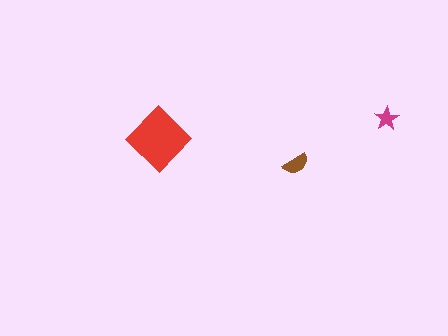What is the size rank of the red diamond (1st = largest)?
1st.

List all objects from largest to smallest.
The red diamond, the brown semicircle, the magenta star.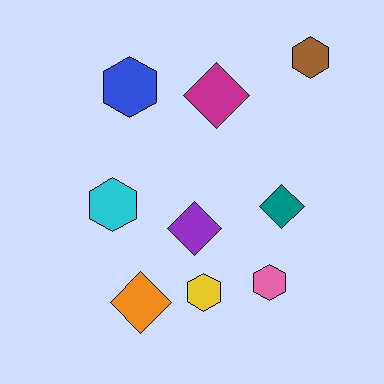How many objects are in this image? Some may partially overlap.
There are 9 objects.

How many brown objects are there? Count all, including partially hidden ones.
There is 1 brown object.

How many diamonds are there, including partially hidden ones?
There are 4 diamonds.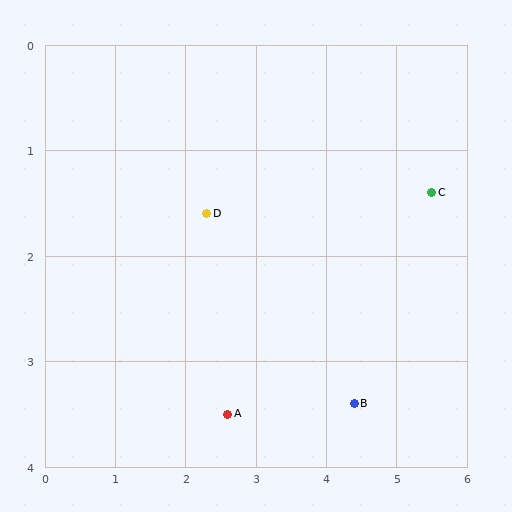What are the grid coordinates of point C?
Point C is at approximately (5.5, 1.4).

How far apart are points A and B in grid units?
Points A and B are about 1.8 grid units apart.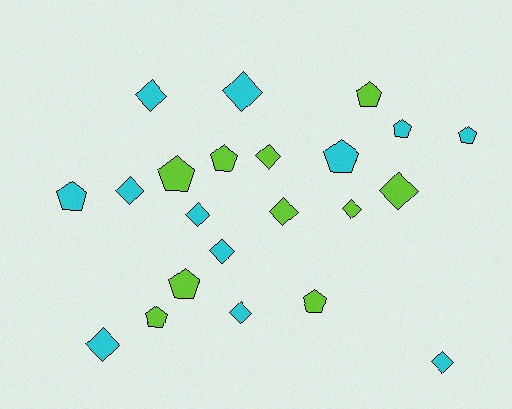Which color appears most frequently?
Cyan, with 12 objects.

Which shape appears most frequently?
Diamond, with 12 objects.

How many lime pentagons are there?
There are 6 lime pentagons.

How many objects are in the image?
There are 22 objects.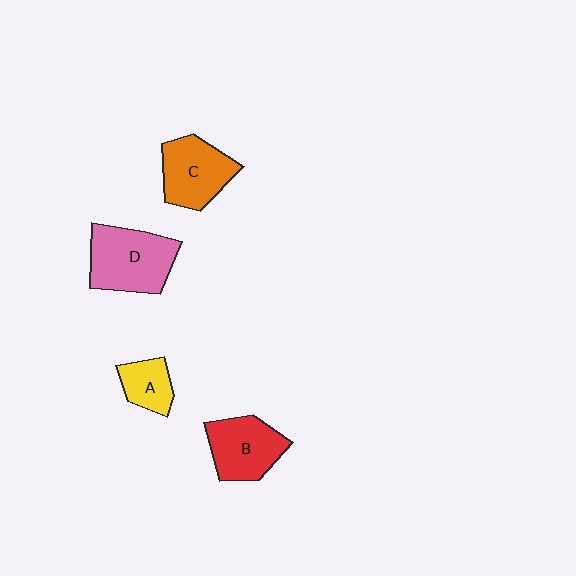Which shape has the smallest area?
Shape A (yellow).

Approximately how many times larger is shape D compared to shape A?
Approximately 2.1 times.